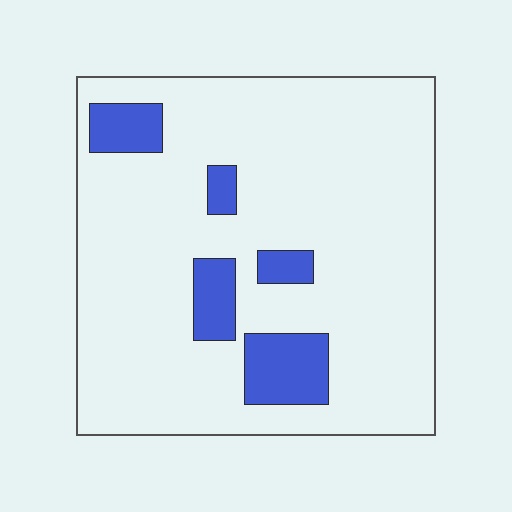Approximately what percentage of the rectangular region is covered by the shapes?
Approximately 15%.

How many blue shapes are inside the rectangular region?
5.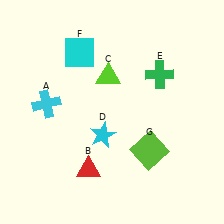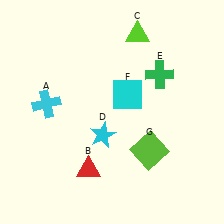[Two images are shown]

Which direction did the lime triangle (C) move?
The lime triangle (C) moved up.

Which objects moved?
The objects that moved are: the lime triangle (C), the cyan square (F).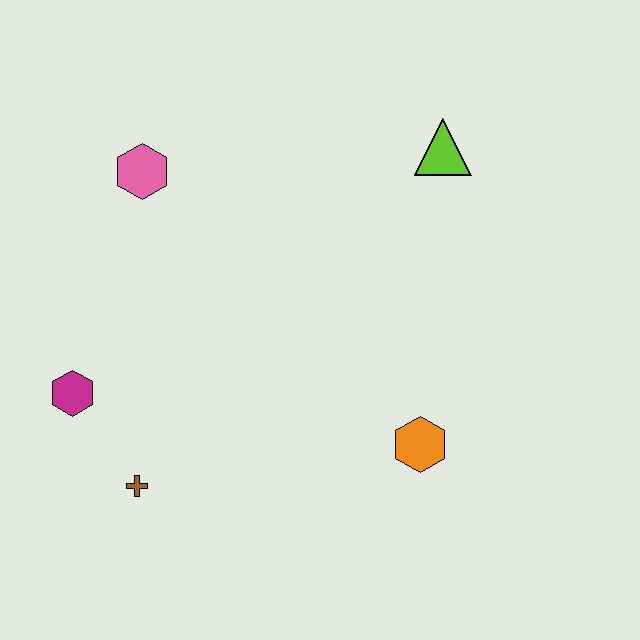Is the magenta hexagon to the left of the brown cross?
Yes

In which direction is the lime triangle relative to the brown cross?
The lime triangle is above the brown cross.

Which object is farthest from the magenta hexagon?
The lime triangle is farthest from the magenta hexagon.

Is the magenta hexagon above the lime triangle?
No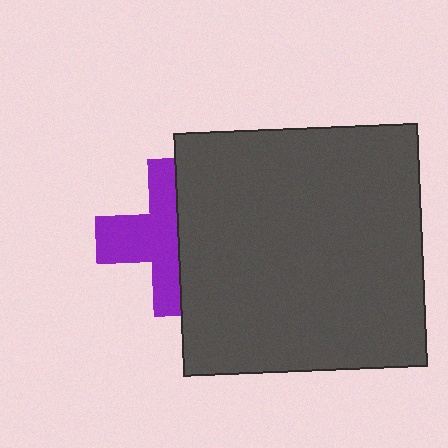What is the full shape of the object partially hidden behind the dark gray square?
The partially hidden object is a purple cross.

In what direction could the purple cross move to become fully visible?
The purple cross could move left. That would shift it out from behind the dark gray square entirely.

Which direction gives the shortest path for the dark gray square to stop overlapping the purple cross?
Moving right gives the shortest separation.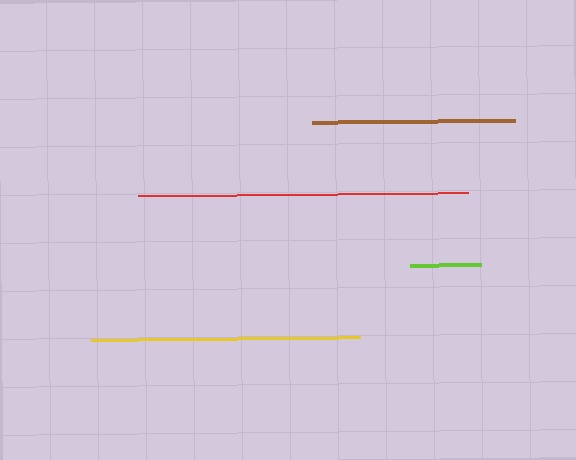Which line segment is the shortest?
The lime line is the shortest at approximately 70 pixels.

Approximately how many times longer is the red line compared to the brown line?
The red line is approximately 1.6 times the length of the brown line.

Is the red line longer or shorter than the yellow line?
The red line is longer than the yellow line.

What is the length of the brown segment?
The brown segment is approximately 203 pixels long.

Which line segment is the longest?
The red line is the longest at approximately 330 pixels.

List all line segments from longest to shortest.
From longest to shortest: red, yellow, brown, lime.